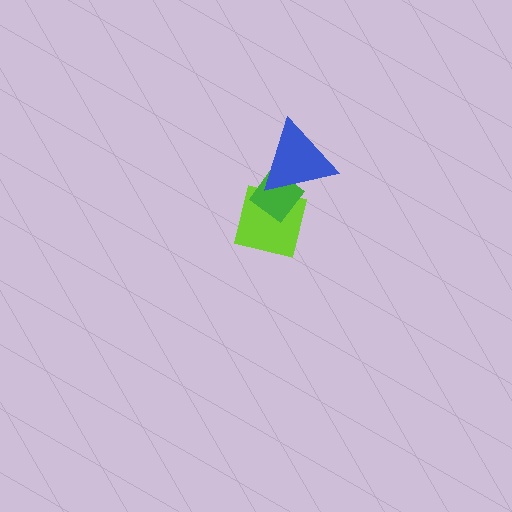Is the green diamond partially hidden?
Yes, it is partially covered by another shape.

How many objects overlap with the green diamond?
2 objects overlap with the green diamond.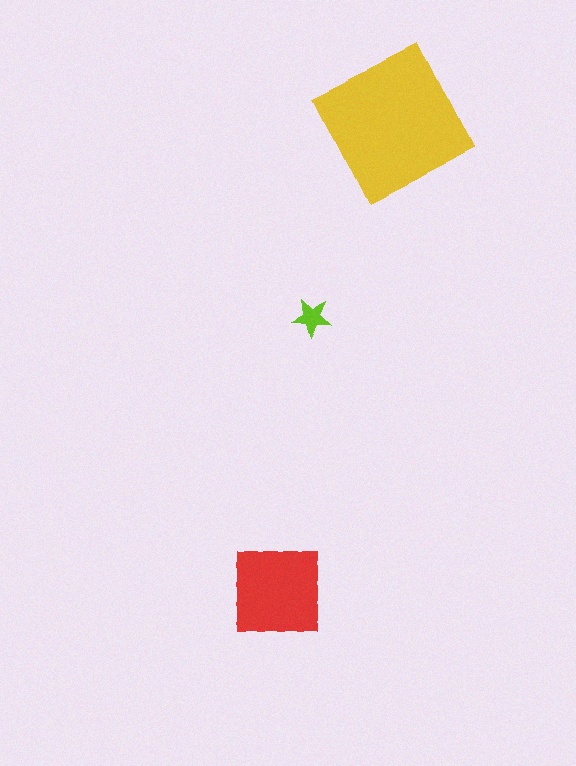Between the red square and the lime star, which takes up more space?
The red square.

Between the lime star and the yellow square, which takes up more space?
The yellow square.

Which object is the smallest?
The lime star.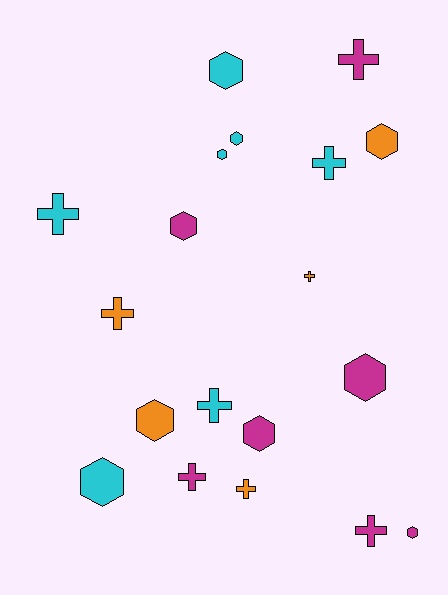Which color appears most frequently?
Cyan, with 7 objects.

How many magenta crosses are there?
There are 3 magenta crosses.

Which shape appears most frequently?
Hexagon, with 10 objects.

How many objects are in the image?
There are 19 objects.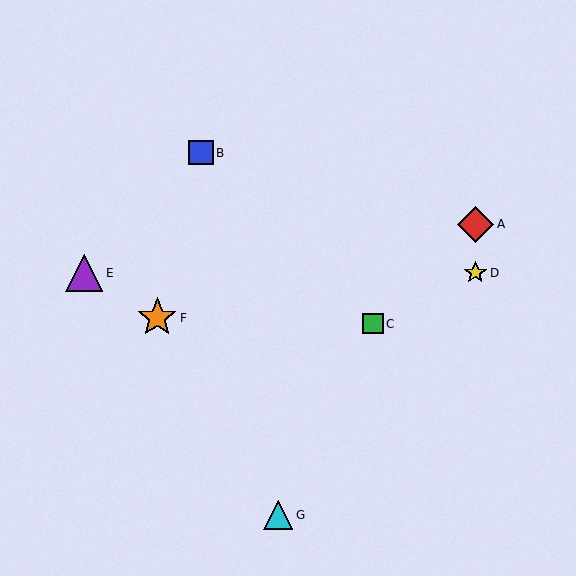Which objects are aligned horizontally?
Objects D, E are aligned horizontally.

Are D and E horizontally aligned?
Yes, both are at y≈273.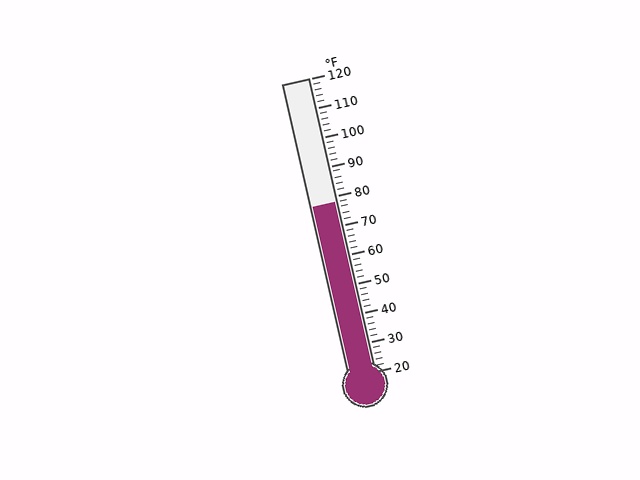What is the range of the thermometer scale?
The thermometer scale ranges from 20°F to 120°F.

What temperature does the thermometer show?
The thermometer shows approximately 78°F.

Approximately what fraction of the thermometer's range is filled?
The thermometer is filled to approximately 60% of its range.